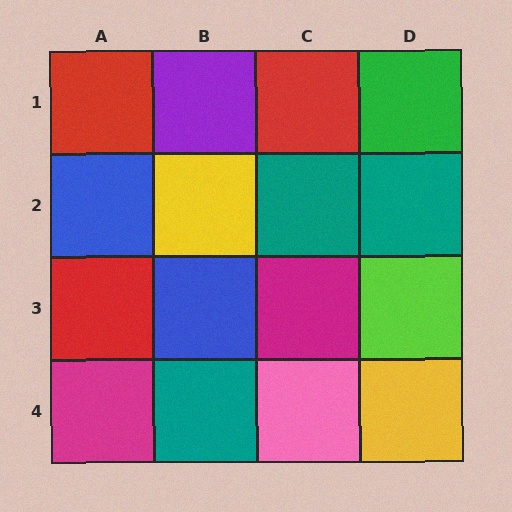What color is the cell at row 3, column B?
Blue.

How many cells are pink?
1 cell is pink.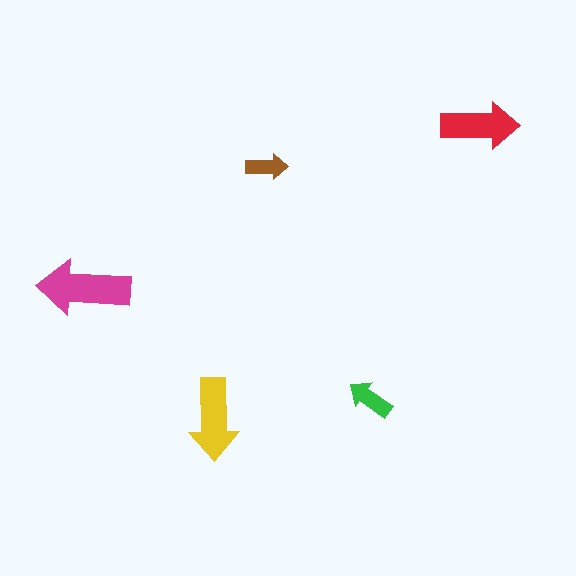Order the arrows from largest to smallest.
the magenta one, the yellow one, the red one, the green one, the brown one.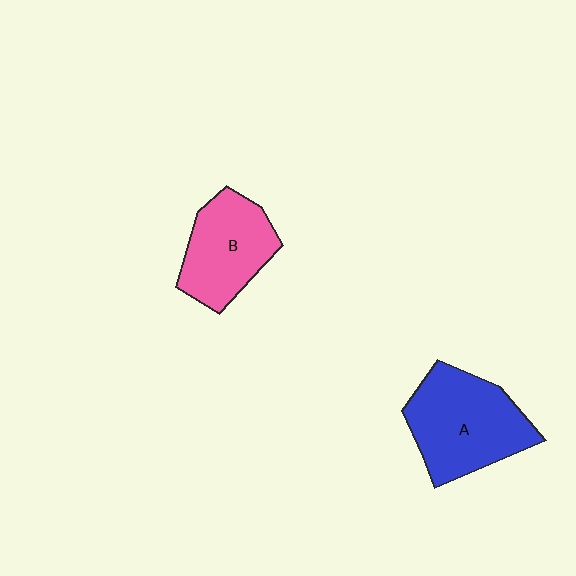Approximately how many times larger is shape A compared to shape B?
Approximately 1.3 times.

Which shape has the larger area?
Shape A (blue).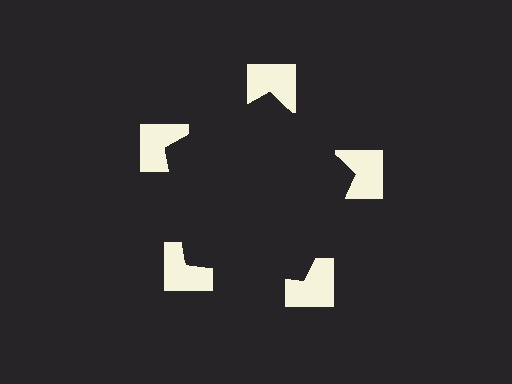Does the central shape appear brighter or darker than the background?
It typically appears slightly darker than the background, even though no actual brightness change is drawn.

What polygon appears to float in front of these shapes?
An illusory pentagon — its edges are inferred from the aligned wedge cuts in the notched squares, not physically drawn.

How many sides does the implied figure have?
5 sides.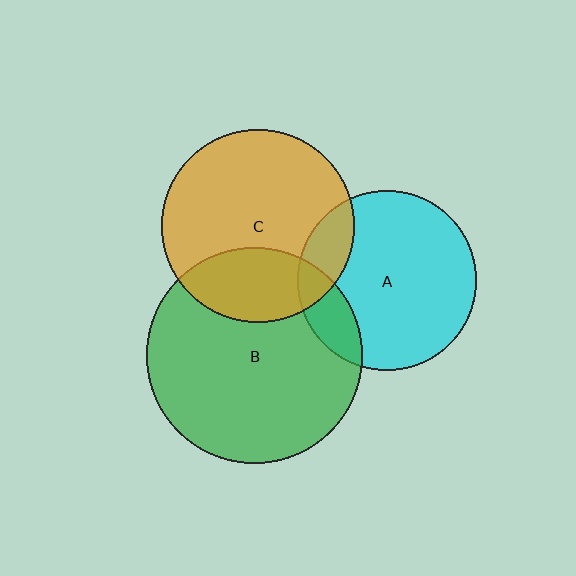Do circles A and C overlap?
Yes.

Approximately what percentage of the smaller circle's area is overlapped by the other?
Approximately 15%.